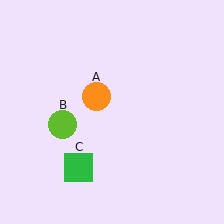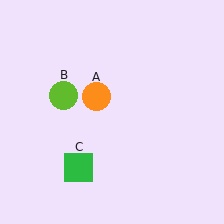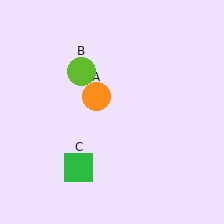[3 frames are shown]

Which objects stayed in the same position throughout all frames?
Orange circle (object A) and green square (object C) remained stationary.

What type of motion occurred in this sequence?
The lime circle (object B) rotated clockwise around the center of the scene.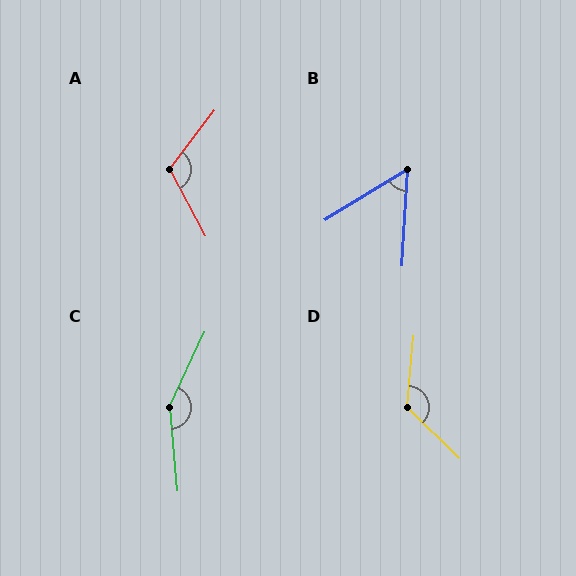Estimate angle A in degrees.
Approximately 114 degrees.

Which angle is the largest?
C, at approximately 150 degrees.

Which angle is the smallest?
B, at approximately 55 degrees.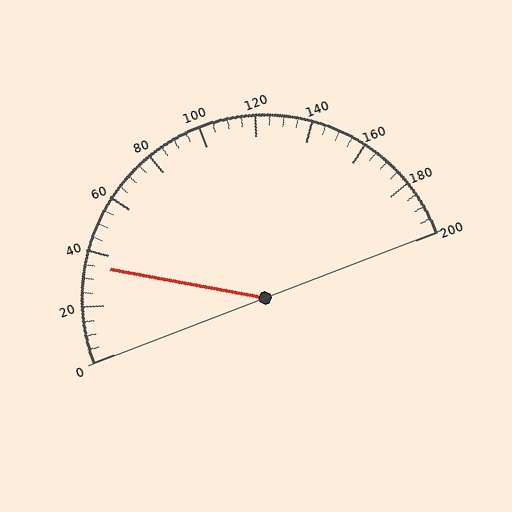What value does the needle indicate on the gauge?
The needle indicates approximately 35.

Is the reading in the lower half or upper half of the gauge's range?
The reading is in the lower half of the range (0 to 200).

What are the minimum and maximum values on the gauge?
The gauge ranges from 0 to 200.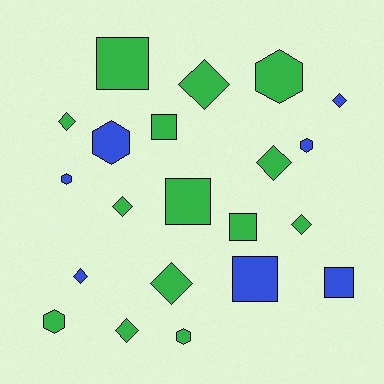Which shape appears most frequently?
Diamond, with 9 objects.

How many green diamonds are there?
There are 7 green diamonds.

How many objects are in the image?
There are 21 objects.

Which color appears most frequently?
Green, with 14 objects.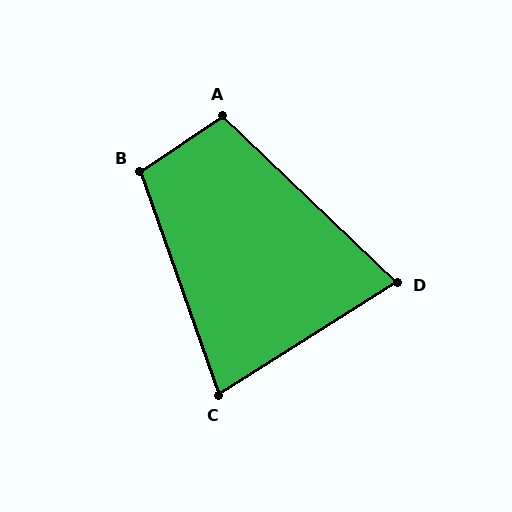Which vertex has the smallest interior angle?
D, at approximately 76 degrees.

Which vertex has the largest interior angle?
B, at approximately 104 degrees.